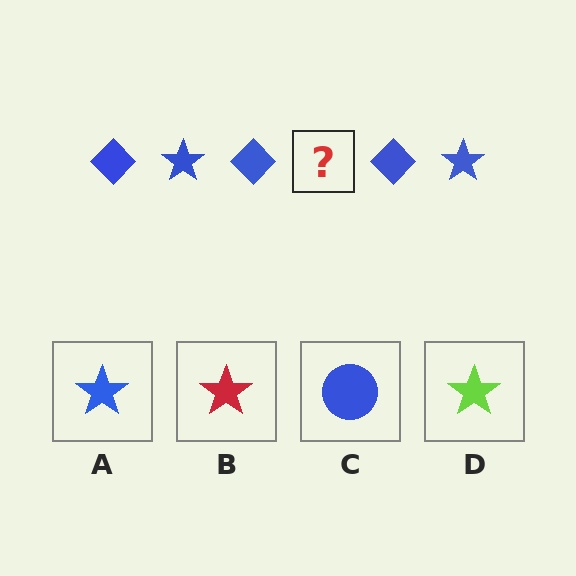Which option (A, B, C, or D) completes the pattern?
A.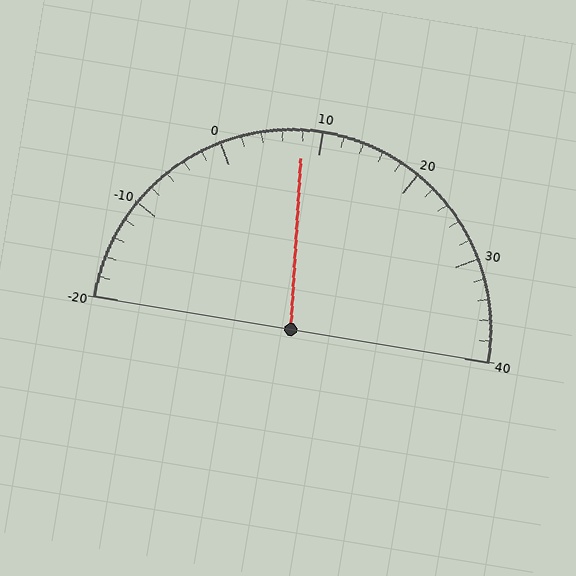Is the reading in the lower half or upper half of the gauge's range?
The reading is in the lower half of the range (-20 to 40).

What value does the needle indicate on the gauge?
The needle indicates approximately 8.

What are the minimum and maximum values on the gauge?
The gauge ranges from -20 to 40.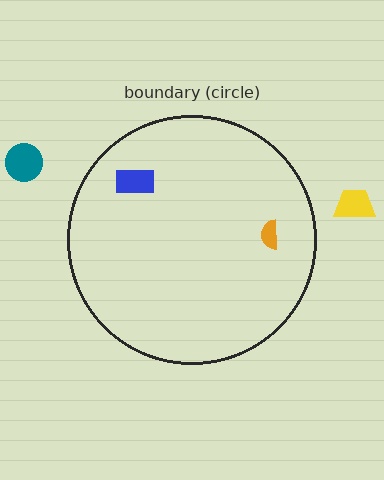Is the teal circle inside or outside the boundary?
Outside.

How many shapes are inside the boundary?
2 inside, 2 outside.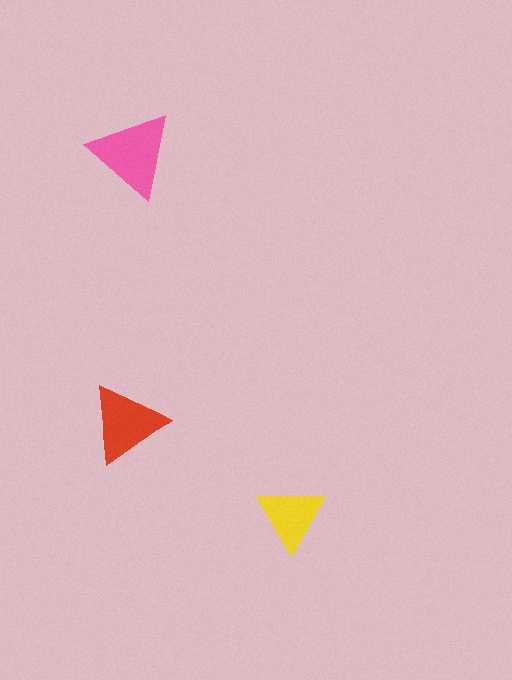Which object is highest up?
The pink triangle is topmost.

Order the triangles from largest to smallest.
the pink one, the red one, the yellow one.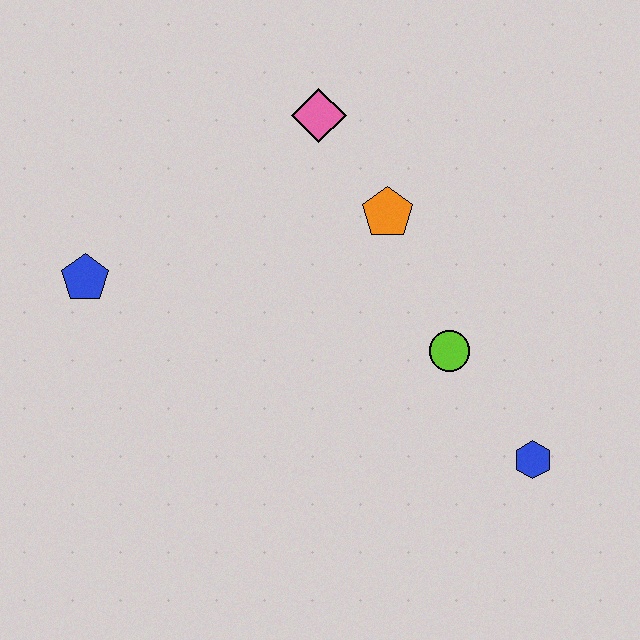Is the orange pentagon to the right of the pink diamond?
Yes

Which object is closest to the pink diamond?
The orange pentagon is closest to the pink diamond.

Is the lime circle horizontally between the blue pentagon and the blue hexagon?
Yes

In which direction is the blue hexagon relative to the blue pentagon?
The blue hexagon is to the right of the blue pentagon.